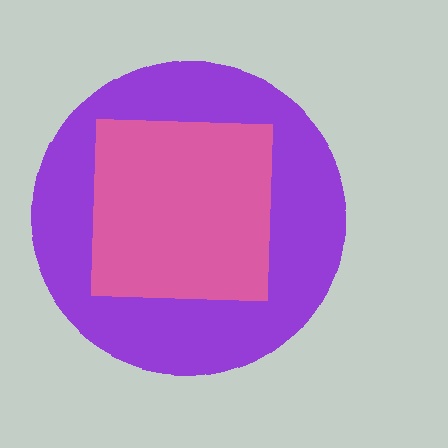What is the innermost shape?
The pink square.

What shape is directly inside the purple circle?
The pink square.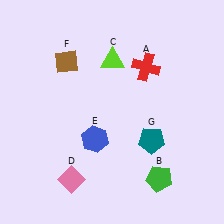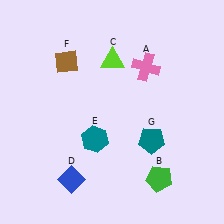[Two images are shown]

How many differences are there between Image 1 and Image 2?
There are 3 differences between the two images.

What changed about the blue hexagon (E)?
In Image 1, E is blue. In Image 2, it changed to teal.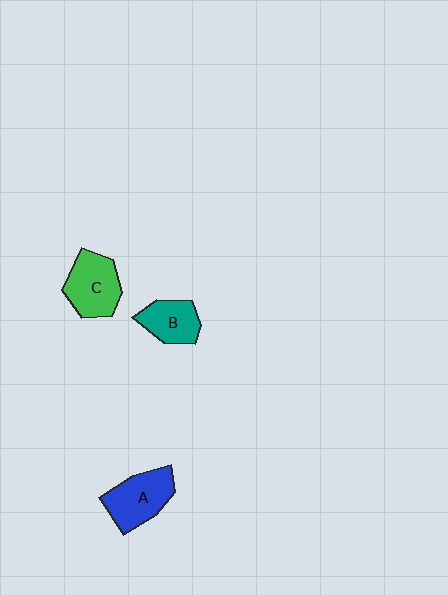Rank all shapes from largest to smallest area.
From largest to smallest: A (blue), C (green), B (teal).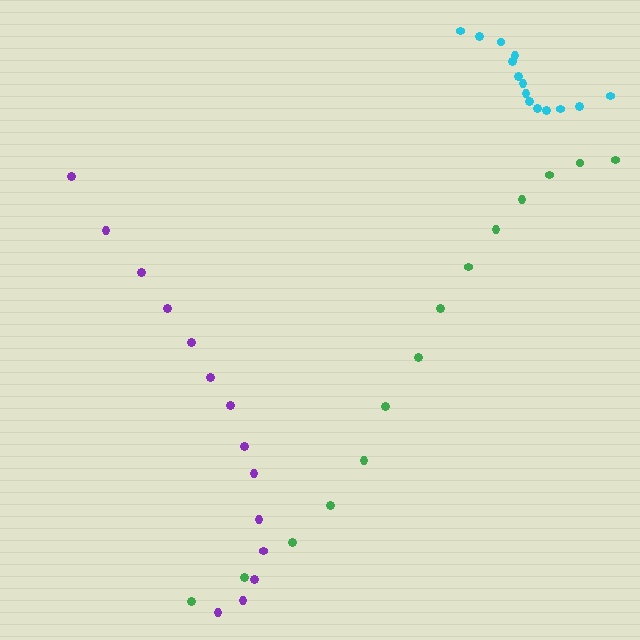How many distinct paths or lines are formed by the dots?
There are 3 distinct paths.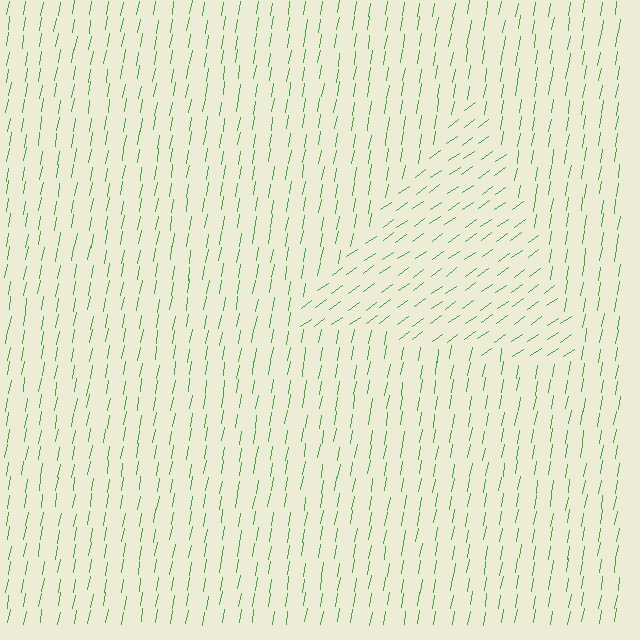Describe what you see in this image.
The image is filled with small green line segments. A triangle region in the image has lines oriented differently from the surrounding lines, creating a visible texture boundary.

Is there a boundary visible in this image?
Yes, there is a texture boundary formed by a change in line orientation.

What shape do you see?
I see a triangle.